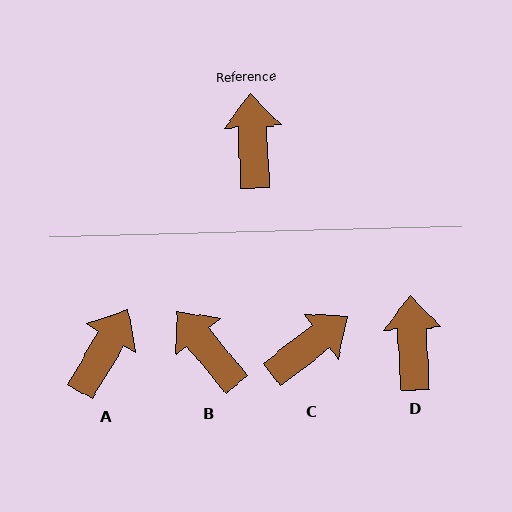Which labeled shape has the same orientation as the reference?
D.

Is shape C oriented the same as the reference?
No, it is off by about 55 degrees.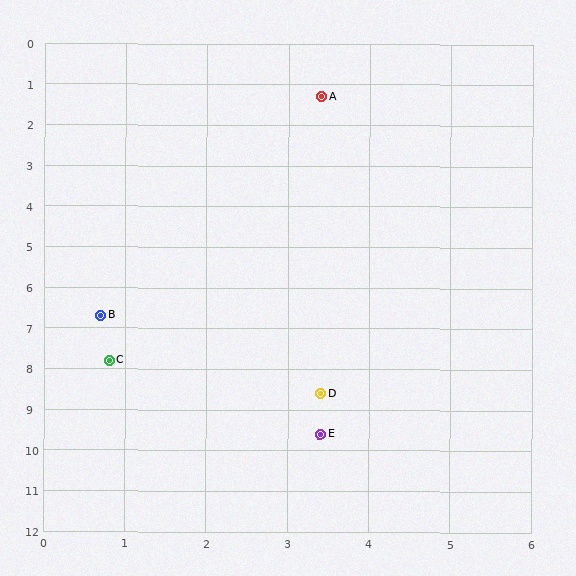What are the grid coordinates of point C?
Point C is at approximately (0.8, 7.8).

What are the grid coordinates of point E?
Point E is at approximately (3.4, 9.6).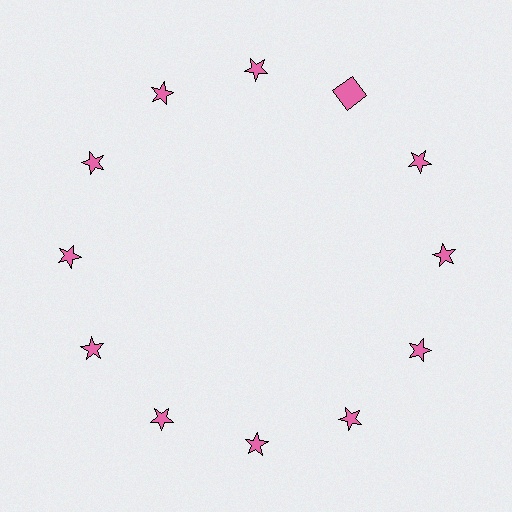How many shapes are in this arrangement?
There are 12 shapes arranged in a ring pattern.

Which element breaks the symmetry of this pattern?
The pink square at roughly the 1 o'clock position breaks the symmetry. All other shapes are pink stars.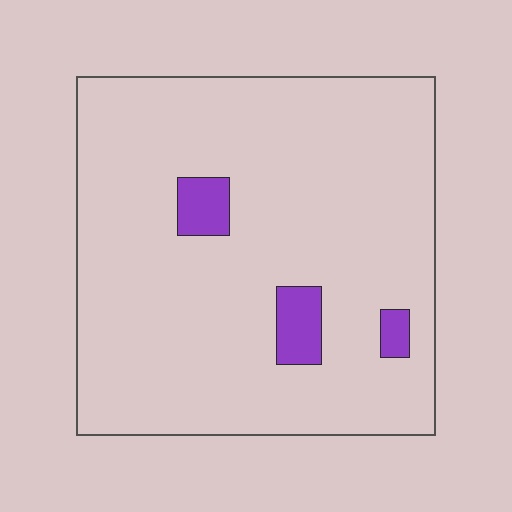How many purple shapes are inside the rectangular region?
3.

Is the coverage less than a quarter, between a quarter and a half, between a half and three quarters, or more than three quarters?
Less than a quarter.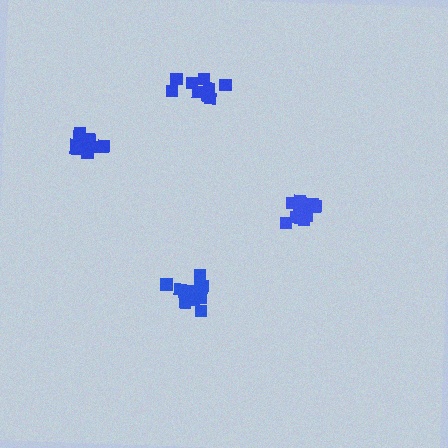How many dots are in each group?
Group 1: 16 dots, Group 2: 10 dots, Group 3: 16 dots, Group 4: 13 dots (55 total).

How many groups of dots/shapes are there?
There are 4 groups.